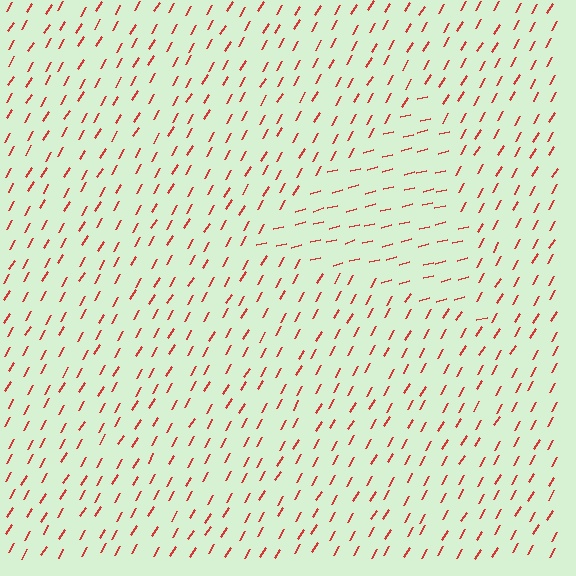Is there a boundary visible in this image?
Yes, there is a texture boundary formed by a change in line orientation.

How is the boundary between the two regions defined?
The boundary is defined purely by a change in line orientation (approximately 45 degrees difference). All lines are the same color and thickness.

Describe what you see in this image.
The image is filled with small red line segments. A triangle region in the image has lines oriented differently from the surrounding lines, creating a visible texture boundary.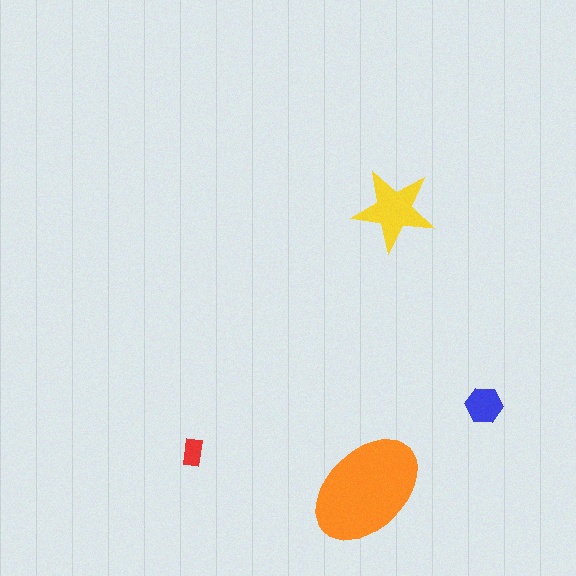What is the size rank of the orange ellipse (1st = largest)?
1st.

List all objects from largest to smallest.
The orange ellipse, the yellow star, the blue hexagon, the red rectangle.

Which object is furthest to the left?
The red rectangle is leftmost.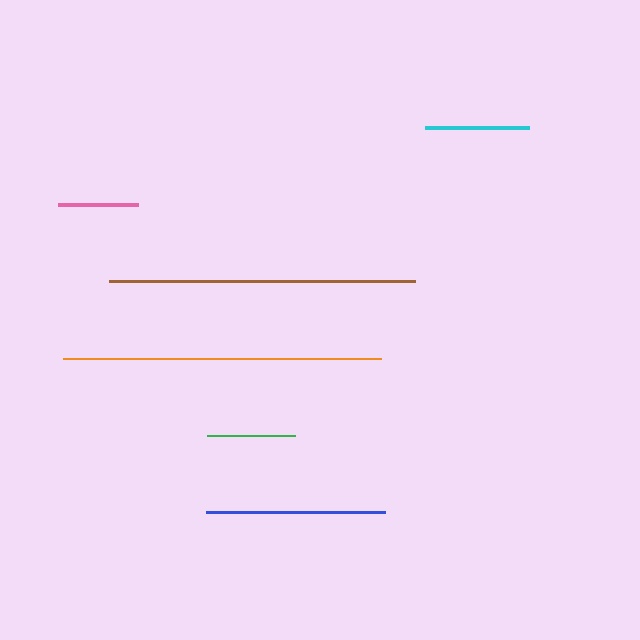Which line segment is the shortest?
The pink line is the shortest at approximately 80 pixels.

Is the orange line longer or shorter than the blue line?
The orange line is longer than the blue line.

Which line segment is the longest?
The orange line is the longest at approximately 318 pixels.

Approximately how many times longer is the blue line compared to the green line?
The blue line is approximately 2.0 times the length of the green line.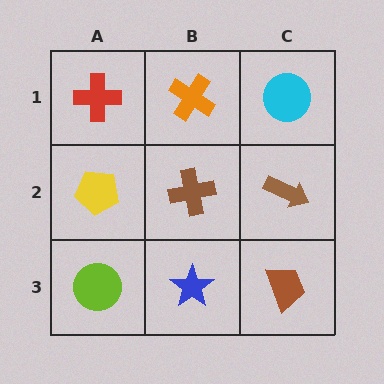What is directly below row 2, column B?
A blue star.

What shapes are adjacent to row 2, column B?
An orange cross (row 1, column B), a blue star (row 3, column B), a yellow pentagon (row 2, column A), a brown arrow (row 2, column C).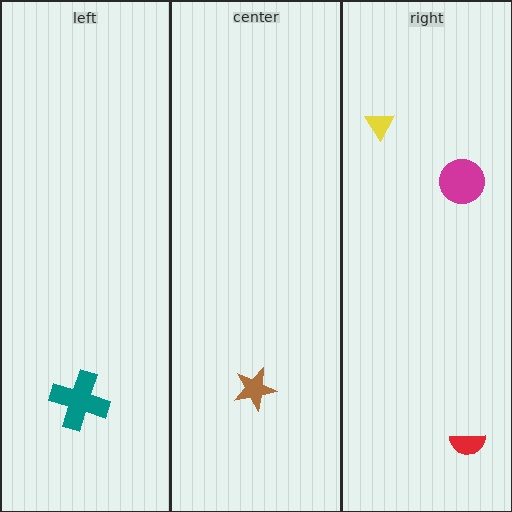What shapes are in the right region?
The magenta circle, the red semicircle, the yellow triangle.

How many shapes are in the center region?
1.